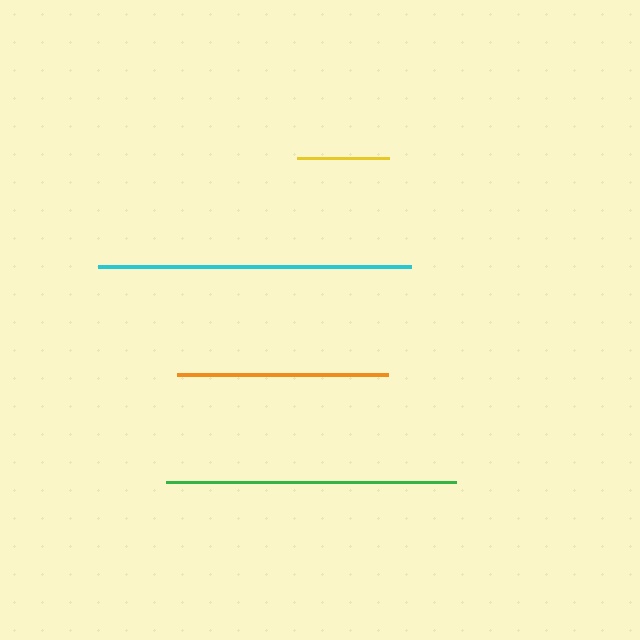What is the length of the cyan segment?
The cyan segment is approximately 314 pixels long.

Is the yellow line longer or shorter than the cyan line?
The cyan line is longer than the yellow line.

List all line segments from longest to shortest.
From longest to shortest: cyan, green, orange, yellow.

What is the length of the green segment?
The green segment is approximately 290 pixels long.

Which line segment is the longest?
The cyan line is the longest at approximately 314 pixels.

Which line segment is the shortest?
The yellow line is the shortest at approximately 93 pixels.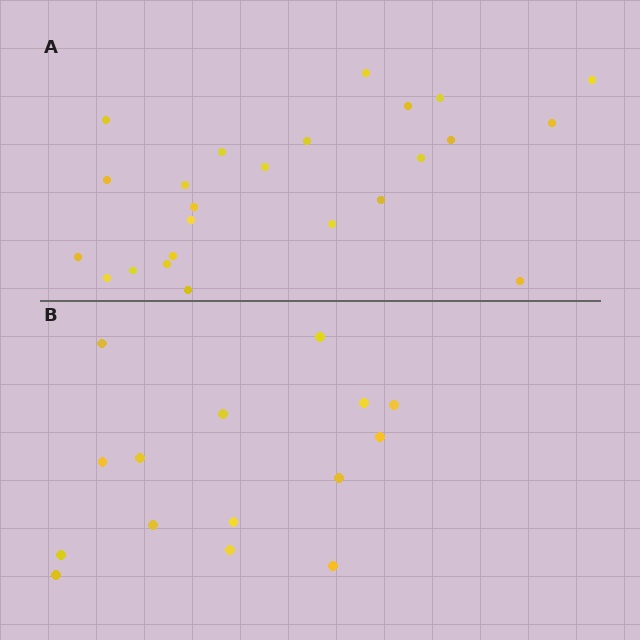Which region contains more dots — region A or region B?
Region A (the top region) has more dots.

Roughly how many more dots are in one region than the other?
Region A has roughly 8 or so more dots than region B.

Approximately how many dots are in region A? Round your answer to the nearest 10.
About 20 dots. (The exact count is 24, which rounds to 20.)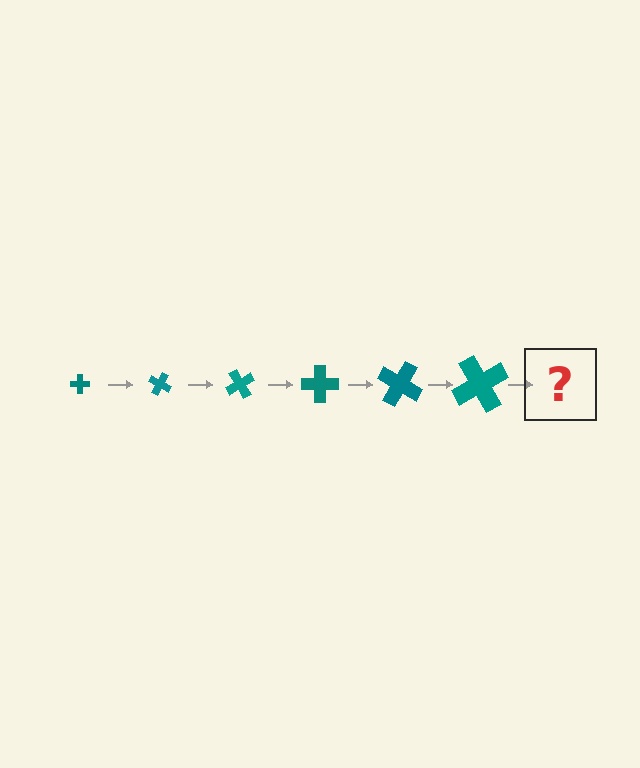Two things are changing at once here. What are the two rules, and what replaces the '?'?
The two rules are that the cross grows larger each step and it rotates 30 degrees each step. The '?' should be a cross, larger than the previous one and rotated 180 degrees from the start.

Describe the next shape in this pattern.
It should be a cross, larger than the previous one and rotated 180 degrees from the start.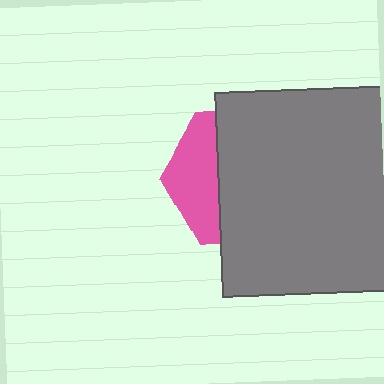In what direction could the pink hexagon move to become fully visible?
The pink hexagon could move left. That would shift it out from behind the gray square entirely.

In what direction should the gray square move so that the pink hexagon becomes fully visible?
The gray square should move right. That is the shortest direction to clear the overlap and leave the pink hexagon fully visible.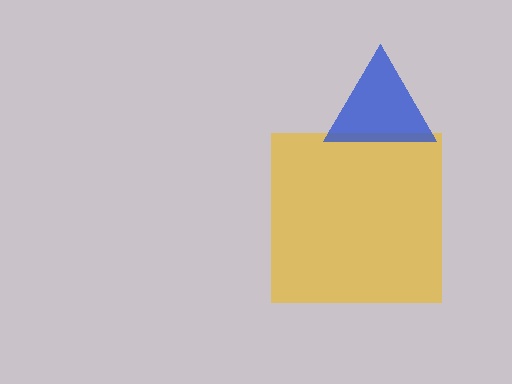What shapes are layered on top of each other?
The layered shapes are: a yellow square, a blue triangle.